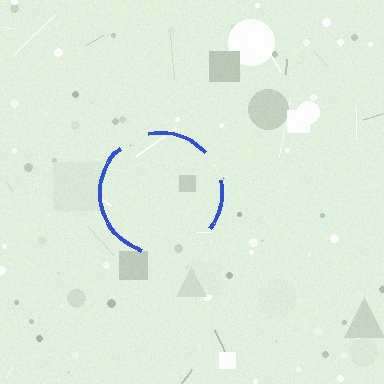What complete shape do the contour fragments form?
The contour fragments form a circle.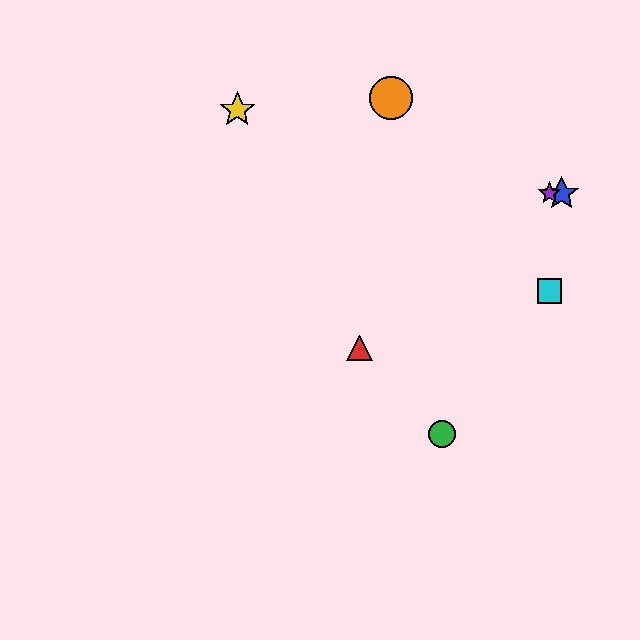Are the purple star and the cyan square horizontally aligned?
No, the purple star is at y≈193 and the cyan square is at y≈291.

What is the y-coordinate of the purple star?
The purple star is at y≈193.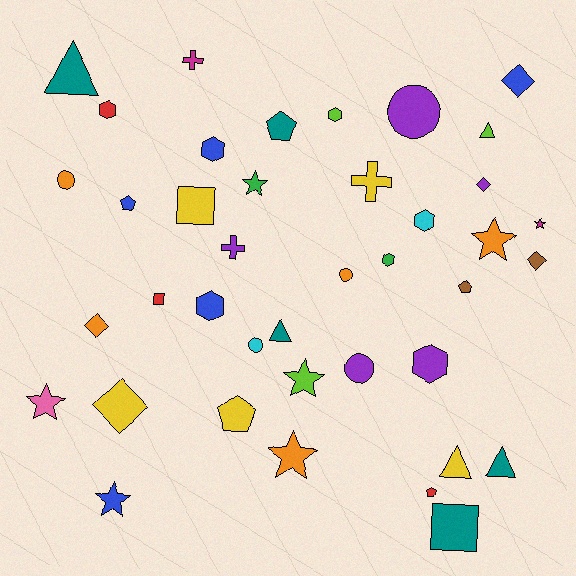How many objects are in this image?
There are 40 objects.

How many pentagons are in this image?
There are 5 pentagons.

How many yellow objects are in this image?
There are 5 yellow objects.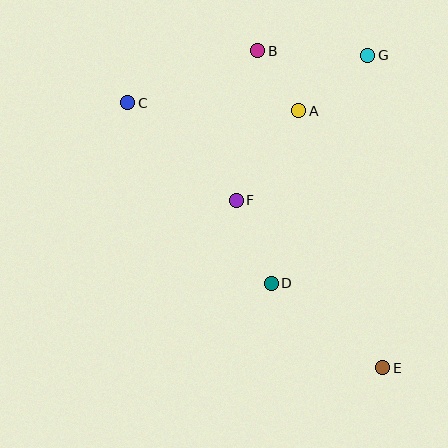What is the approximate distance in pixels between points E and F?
The distance between E and F is approximately 223 pixels.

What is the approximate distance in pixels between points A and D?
The distance between A and D is approximately 175 pixels.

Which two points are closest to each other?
Points A and B are closest to each other.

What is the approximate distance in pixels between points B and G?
The distance between B and G is approximately 110 pixels.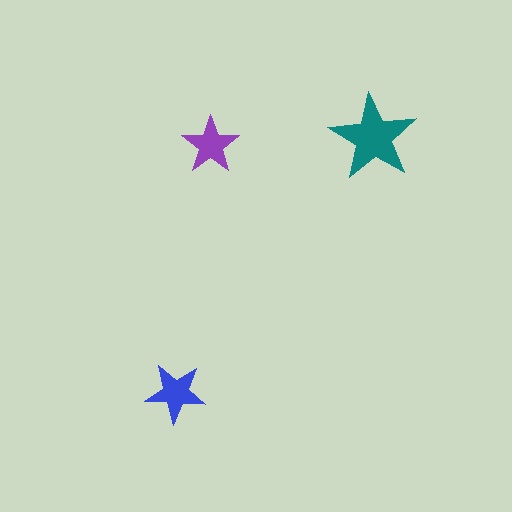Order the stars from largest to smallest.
the teal one, the blue one, the purple one.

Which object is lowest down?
The blue star is bottommost.